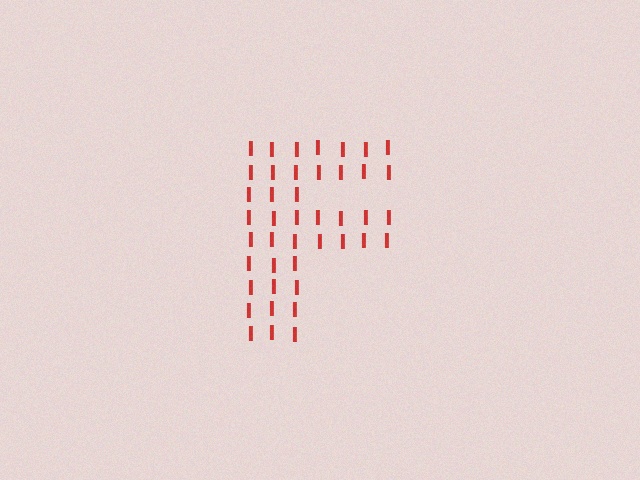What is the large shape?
The large shape is the letter F.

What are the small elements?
The small elements are letter I's.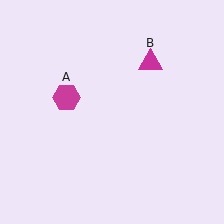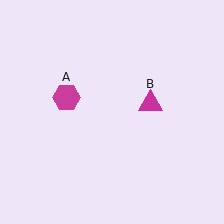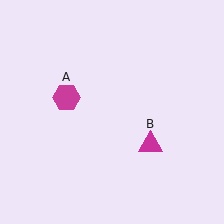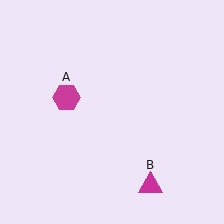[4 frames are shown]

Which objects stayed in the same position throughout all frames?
Magenta hexagon (object A) remained stationary.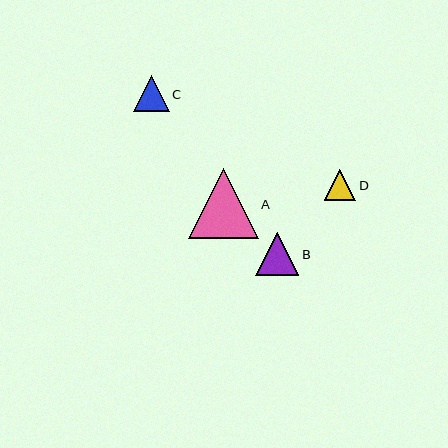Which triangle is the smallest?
Triangle D is the smallest with a size of approximately 31 pixels.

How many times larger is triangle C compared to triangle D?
Triangle C is approximately 1.2 times the size of triangle D.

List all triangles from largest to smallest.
From largest to smallest: A, B, C, D.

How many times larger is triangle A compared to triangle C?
Triangle A is approximately 1.9 times the size of triangle C.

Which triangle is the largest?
Triangle A is the largest with a size of approximately 69 pixels.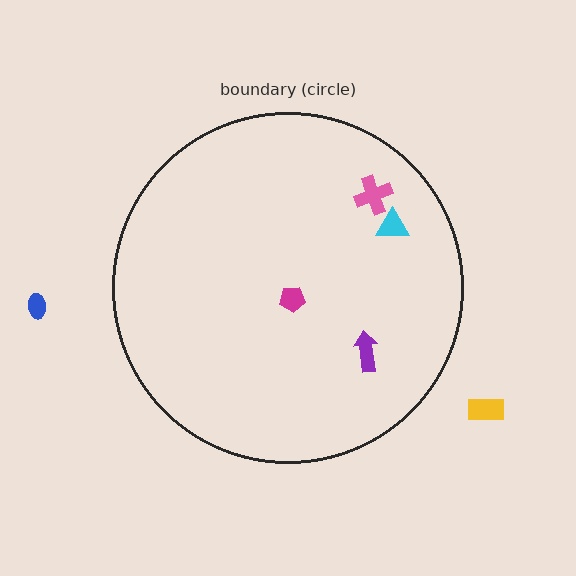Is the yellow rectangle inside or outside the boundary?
Outside.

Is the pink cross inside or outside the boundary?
Inside.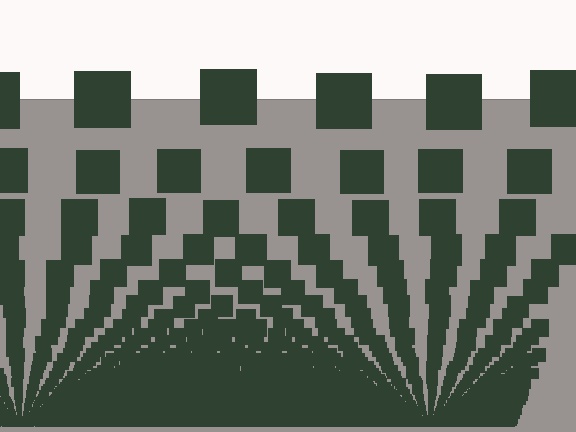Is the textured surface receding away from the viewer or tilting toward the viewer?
The surface appears to tilt toward the viewer. Texture elements get larger and sparser toward the top.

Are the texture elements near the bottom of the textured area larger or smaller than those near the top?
Smaller. The gradient is inverted — elements near the bottom are smaller and denser.